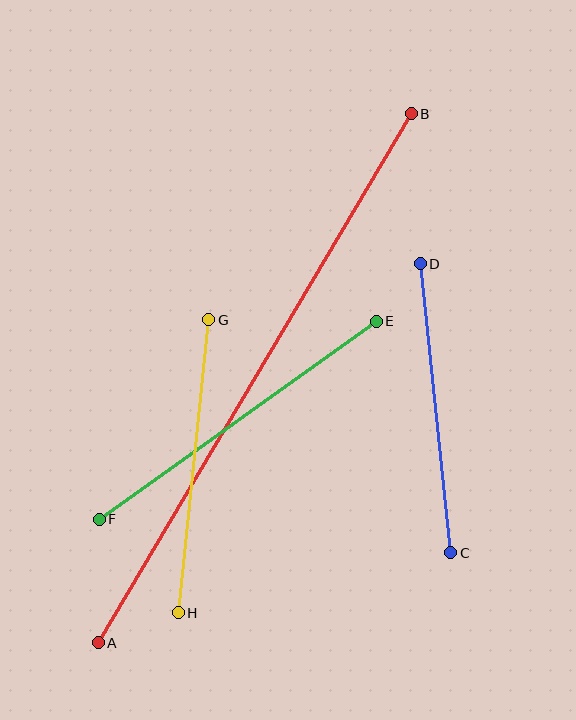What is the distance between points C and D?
The distance is approximately 291 pixels.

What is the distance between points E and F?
The distance is approximately 341 pixels.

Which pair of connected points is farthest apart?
Points A and B are farthest apart.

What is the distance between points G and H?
The distance is approximately 295 pixels.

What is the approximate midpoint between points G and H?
The midpoint is at approximately (193, 466) pixels.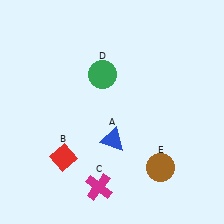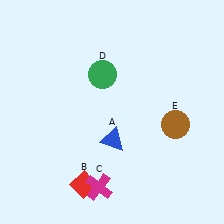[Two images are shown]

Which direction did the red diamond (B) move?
The red diamond (B) moved down.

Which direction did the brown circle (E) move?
The brown circle (E) moved up.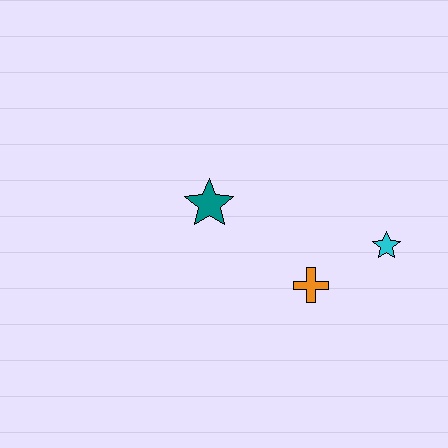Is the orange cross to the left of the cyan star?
Yes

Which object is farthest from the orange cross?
The teal star is farthest from the orange cross.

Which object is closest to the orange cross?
The cyan star is closest to the orange cross.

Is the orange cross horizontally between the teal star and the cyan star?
Yes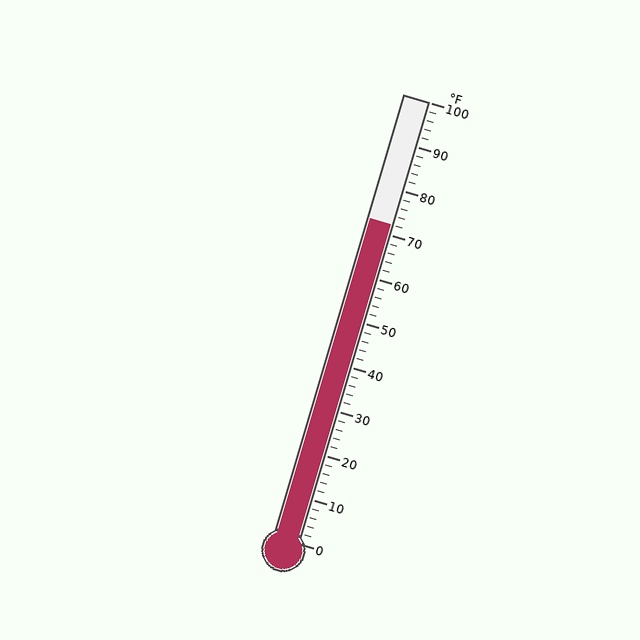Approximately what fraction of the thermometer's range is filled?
The thermometer is filled to approximately 70% of its range.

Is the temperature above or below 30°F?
The temperature is above 30°F.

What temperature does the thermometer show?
The thermometer shows approximately 72°F.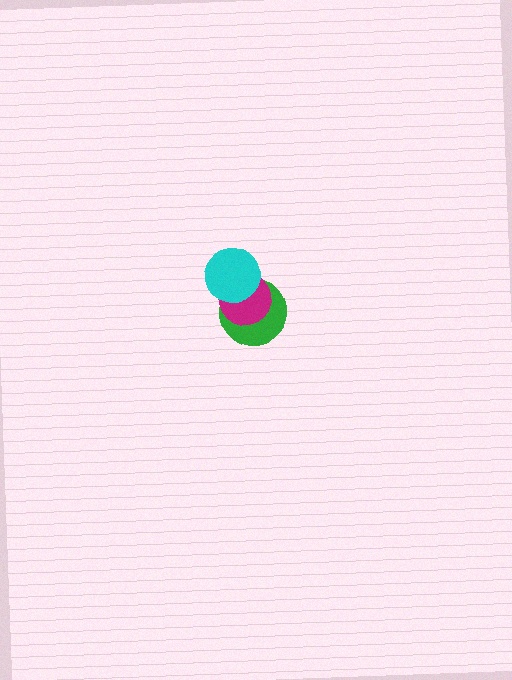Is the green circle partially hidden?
Yes, it is partially covered by another shape.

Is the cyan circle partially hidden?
No, no other shape covers it.